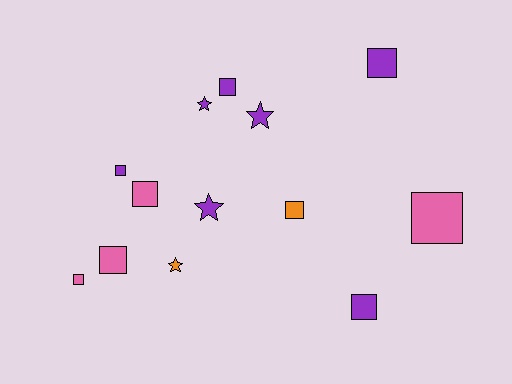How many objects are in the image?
There are 13 objects.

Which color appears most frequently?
Purple, with 7 objects.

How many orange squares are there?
There is 1 orange square.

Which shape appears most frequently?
Square, with 9 objects.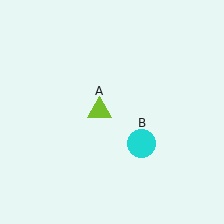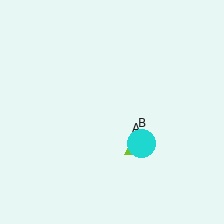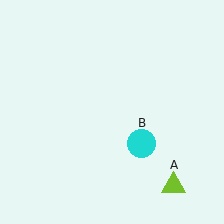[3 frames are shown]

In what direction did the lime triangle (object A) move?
The lime triangle (object A) moved down and to the right.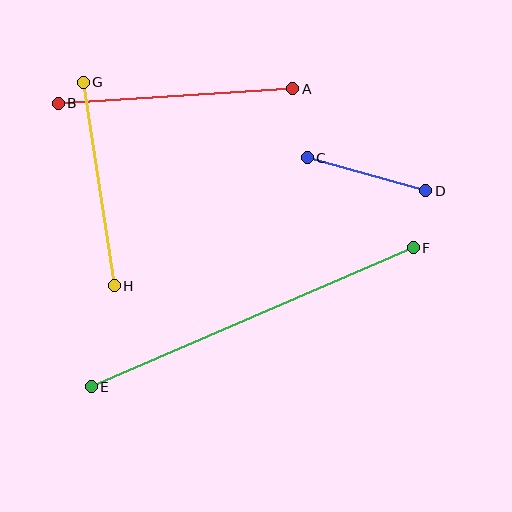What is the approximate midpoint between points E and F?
The midpoint is at approximately (252, 317) pixels.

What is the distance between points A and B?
The distance is approximately 235 pixels.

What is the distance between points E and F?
The distance is approximately 351 pixels.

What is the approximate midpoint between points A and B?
The midpoint is at approximately (175, 96) pixels.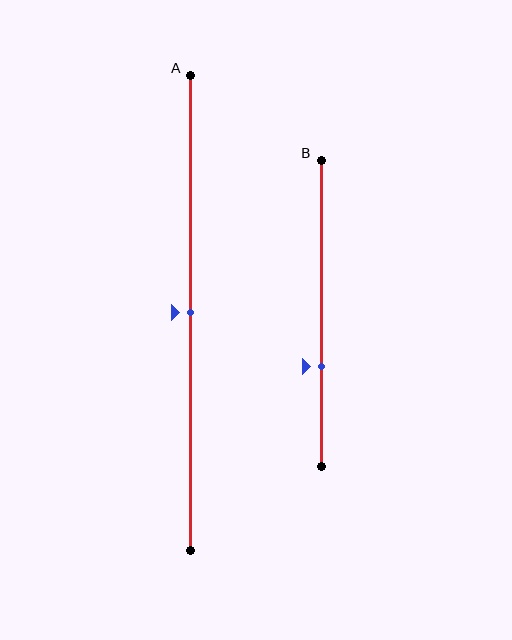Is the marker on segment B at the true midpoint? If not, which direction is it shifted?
No, the marker on segment B is shifted downward by about 17% of the segment length.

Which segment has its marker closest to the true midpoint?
Segment A has its marker closest to the true midpoint.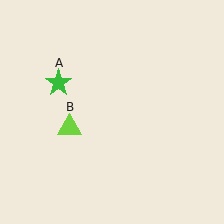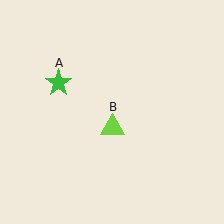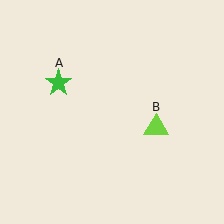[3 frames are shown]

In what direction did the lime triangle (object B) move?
The lime triangle (object B) moved right.